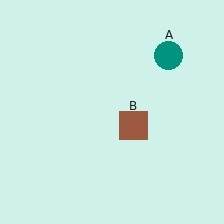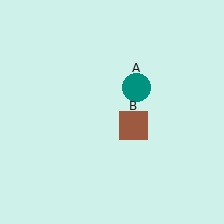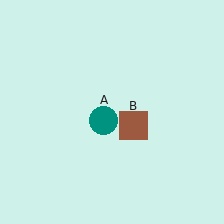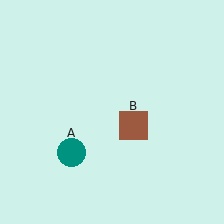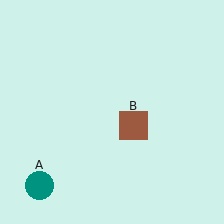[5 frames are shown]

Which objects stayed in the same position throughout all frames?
Brown square (object B) remained stationary.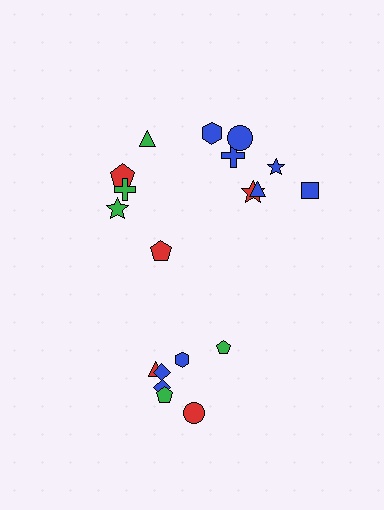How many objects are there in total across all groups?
There are 19 objects.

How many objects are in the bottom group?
There are 7 objects.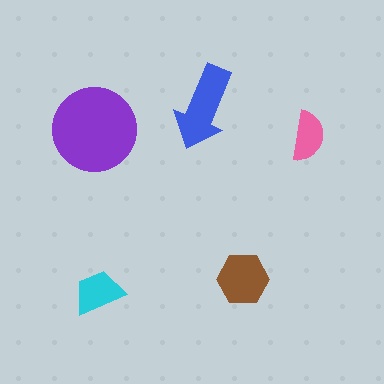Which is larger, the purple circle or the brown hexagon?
The purple circle.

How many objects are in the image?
There are 5 objects in the image.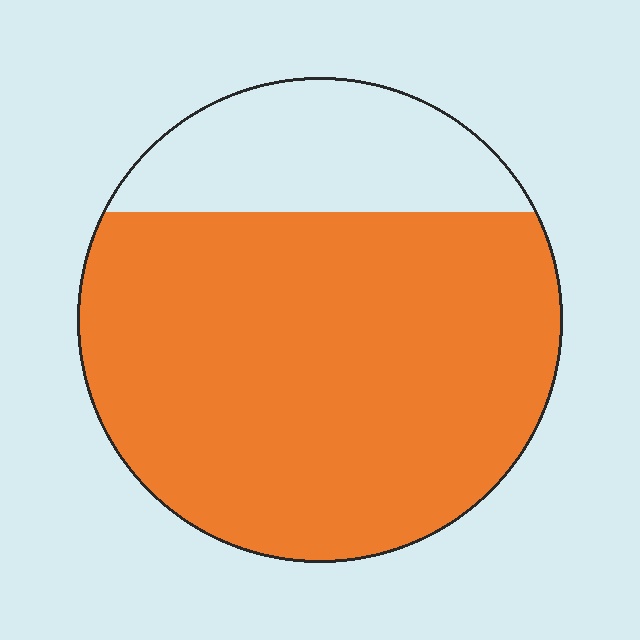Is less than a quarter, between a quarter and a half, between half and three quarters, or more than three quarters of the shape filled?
More than three quarters.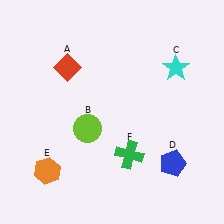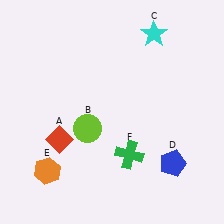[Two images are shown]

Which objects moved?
The objects that moved are: the red diamond (A), the cyan star (C).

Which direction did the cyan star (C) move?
The cyan star (C) moved up.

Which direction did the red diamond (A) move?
The red diamond (A) moved down.